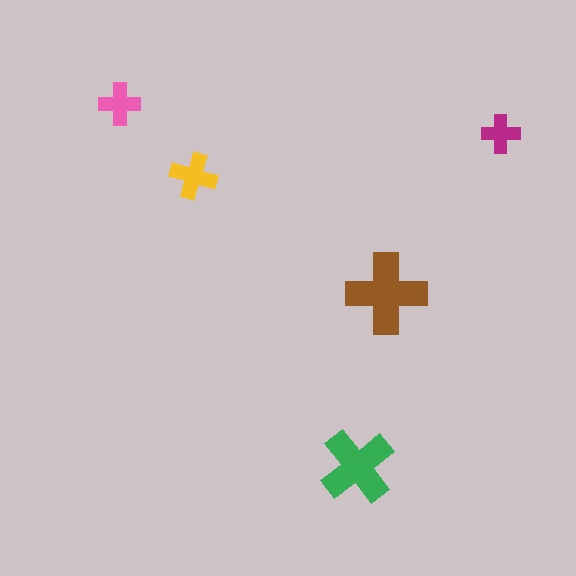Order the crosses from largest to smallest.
the brown one, the green one, the yellow one, the pink one, the magenta one.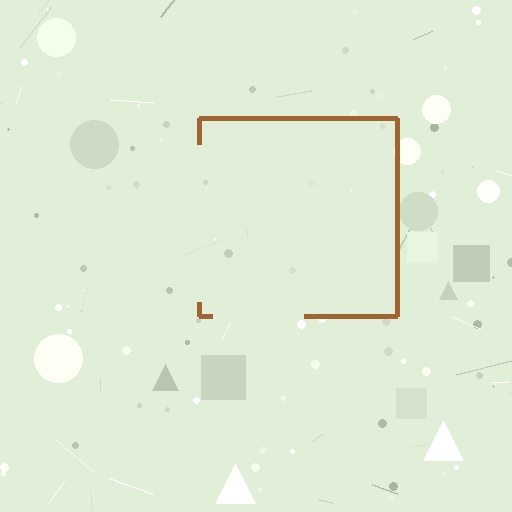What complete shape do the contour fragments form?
The contour fragments form a square.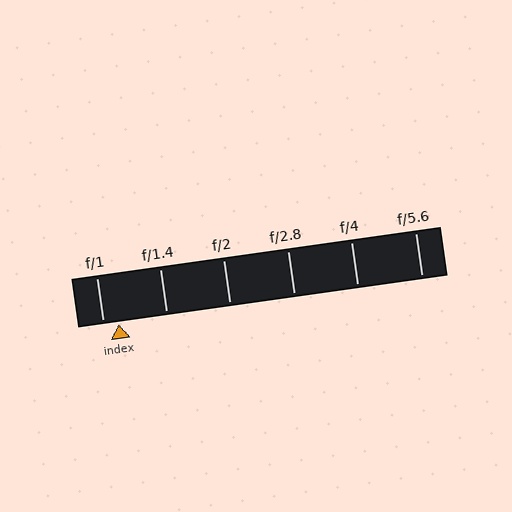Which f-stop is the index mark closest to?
The index mark is closest to f/1.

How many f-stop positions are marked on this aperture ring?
There are 6 f-stop positions marked.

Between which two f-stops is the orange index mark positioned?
The index mark is between f/1 and f/1.4.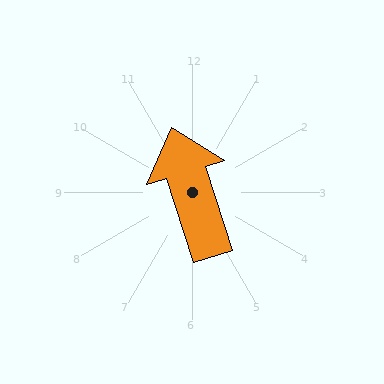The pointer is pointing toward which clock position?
Roughly 11 o'clock.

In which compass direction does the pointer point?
North.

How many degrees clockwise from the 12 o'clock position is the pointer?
Approximately 342 degrees.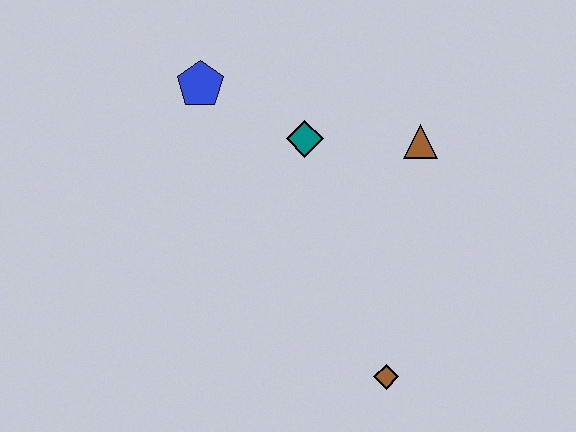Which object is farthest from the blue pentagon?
The brown diamond is farthest from the blue pentagon.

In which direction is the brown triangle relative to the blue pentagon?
The brown triangle is to the right of the blue pentagon.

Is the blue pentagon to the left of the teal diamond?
Yes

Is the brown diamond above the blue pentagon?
No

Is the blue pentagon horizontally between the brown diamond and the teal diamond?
No